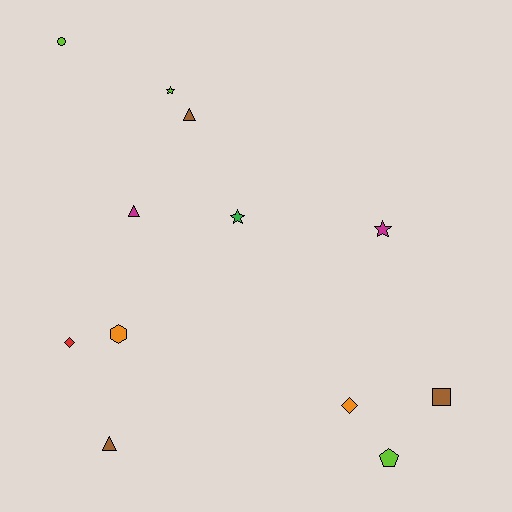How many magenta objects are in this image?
There are 2 magenta objects.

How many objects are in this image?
There are 12 objects.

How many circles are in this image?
There is 1 circle.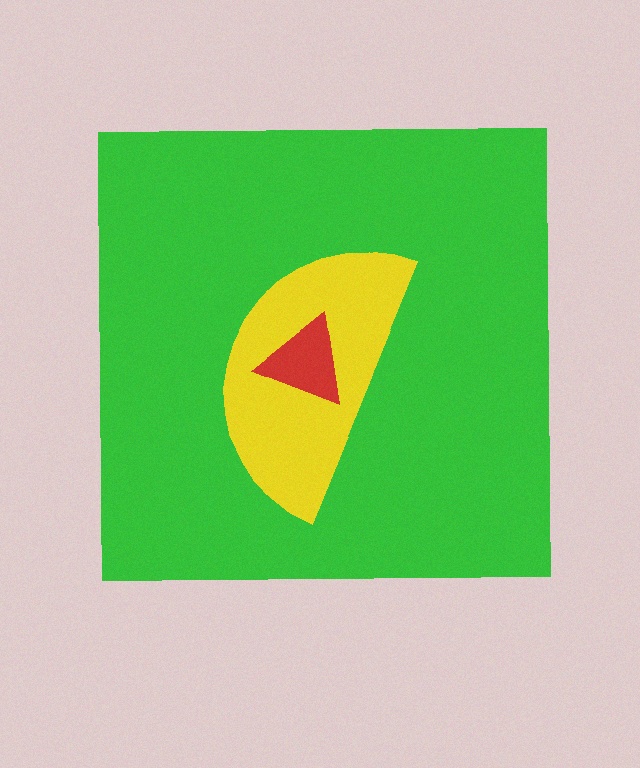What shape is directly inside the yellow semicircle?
The red triangle.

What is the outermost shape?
The green square.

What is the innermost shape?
The red triangle.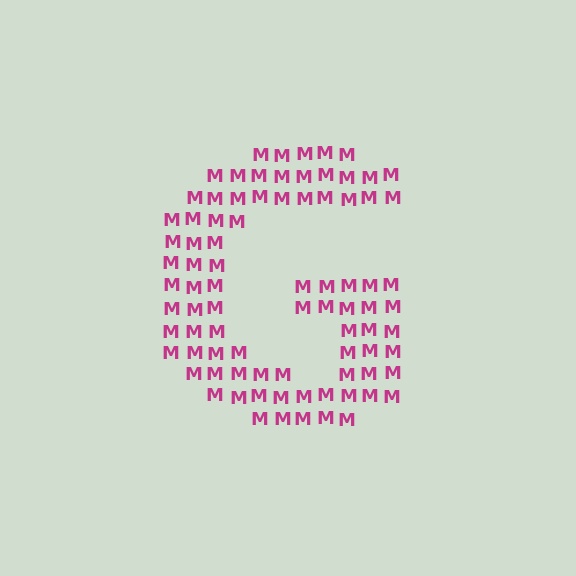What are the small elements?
The small elements are letter M's.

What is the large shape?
The large shape is the letter G.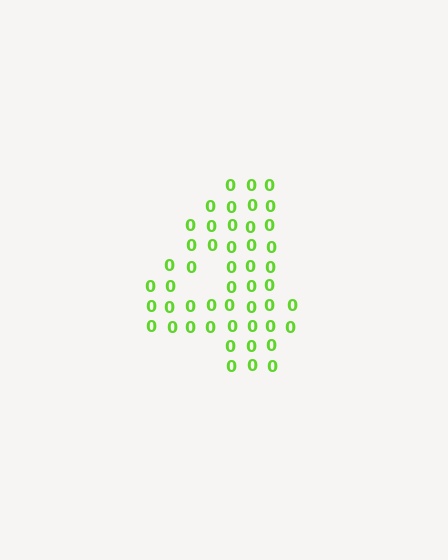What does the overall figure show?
The overall figure shows the digit 4.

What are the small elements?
The small elements are digit 0's.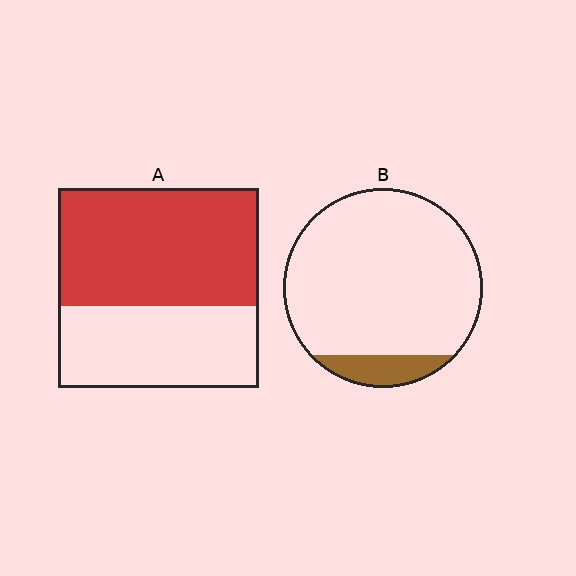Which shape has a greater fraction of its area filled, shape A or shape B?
Shape A.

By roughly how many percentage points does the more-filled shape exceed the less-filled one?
By roughly 50 percentage points (A over B).